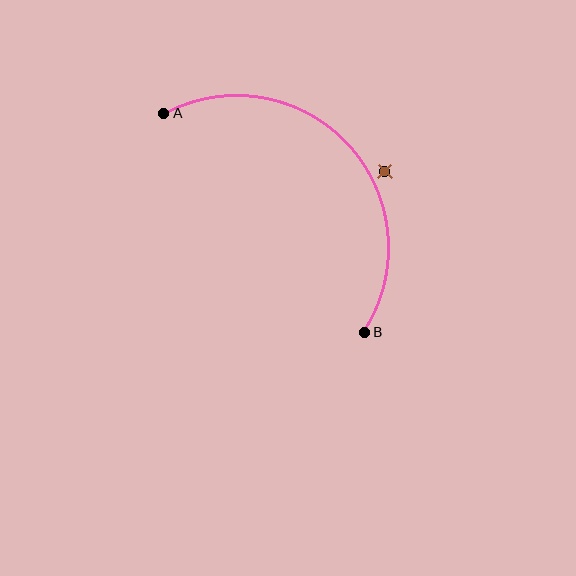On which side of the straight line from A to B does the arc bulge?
The arc bulges above and to the right of the straight line connecting A and B.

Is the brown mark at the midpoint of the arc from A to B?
No — the brown mark does not lie on the arc at all. It sits slightly outside the curve.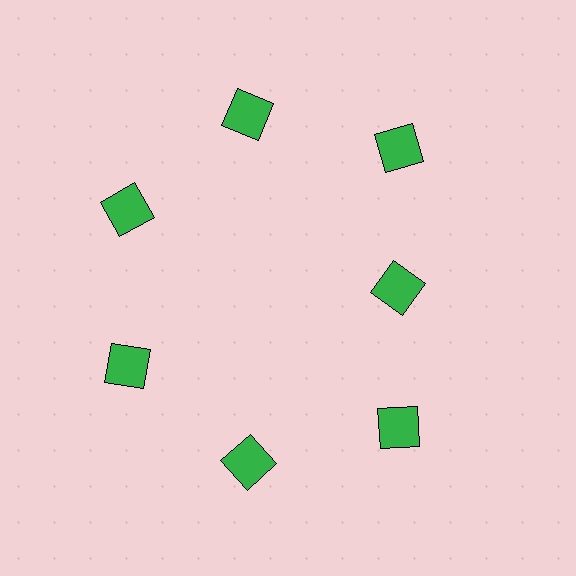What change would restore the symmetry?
The symmetry would be restored by moving it outward, back onto the ring so that all 7 squares sit at equal angles and equal distance from the center.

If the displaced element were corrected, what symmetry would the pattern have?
It would have 7-fold rotational symmetry — the pattern would map onto itself every 51 degrees.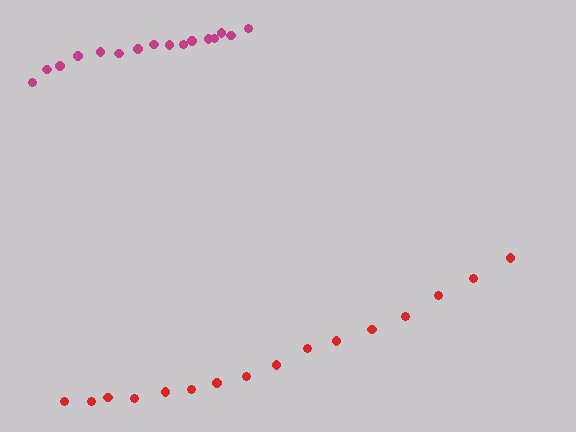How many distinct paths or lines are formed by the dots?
There are 2 distinct paths.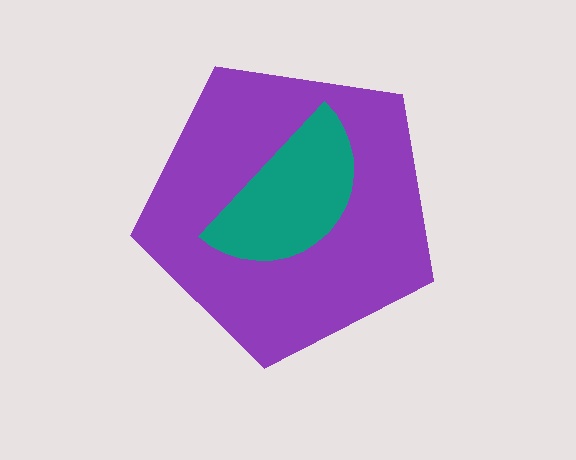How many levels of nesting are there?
2.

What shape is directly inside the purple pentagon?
The teal semicircle.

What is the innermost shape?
The teal semicircle.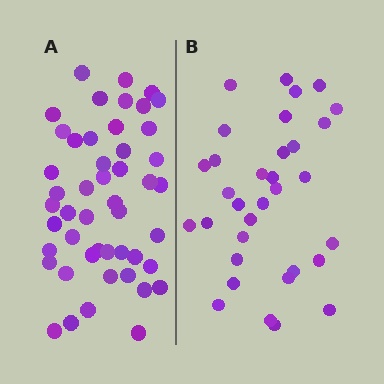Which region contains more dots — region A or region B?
Region A (the left region) has more dots.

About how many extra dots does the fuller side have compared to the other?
Region A has approximately 15 more dots than region B.